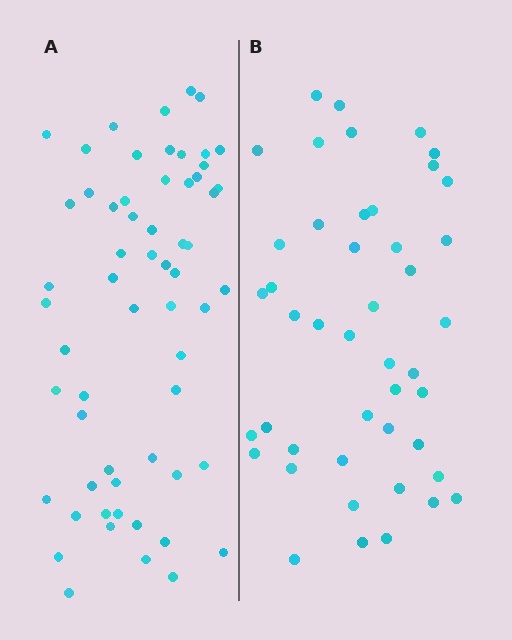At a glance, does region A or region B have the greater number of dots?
Region A (the left region) has more dots.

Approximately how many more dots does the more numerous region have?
Region A has approximately 15 more dots than region B.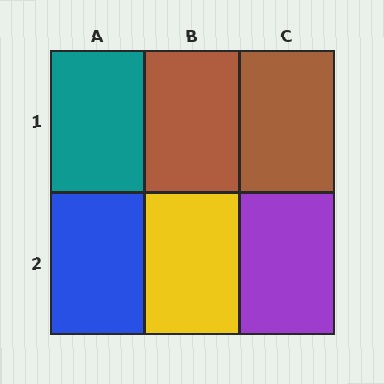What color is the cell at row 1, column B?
Brown.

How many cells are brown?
2 cells are brown.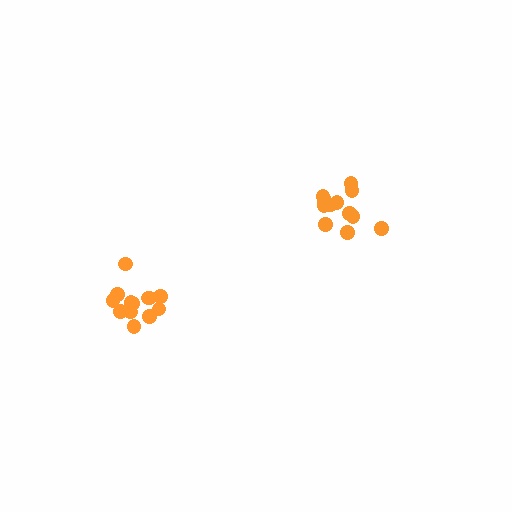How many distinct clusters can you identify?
There are 2 distinct clusters.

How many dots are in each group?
Group 1: 13 dots, Group 2: 12 dots (25 total).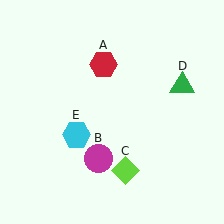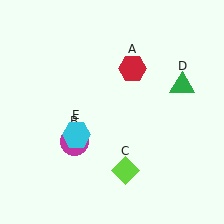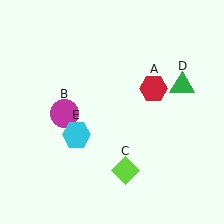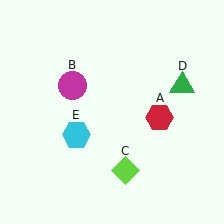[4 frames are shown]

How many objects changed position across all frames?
2 objects changed position: red hexagon (object A), magenta circle (object B).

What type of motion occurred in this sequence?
The red hexagon (object A), magenta circle (object B) rotated clockwise around the center of the scene.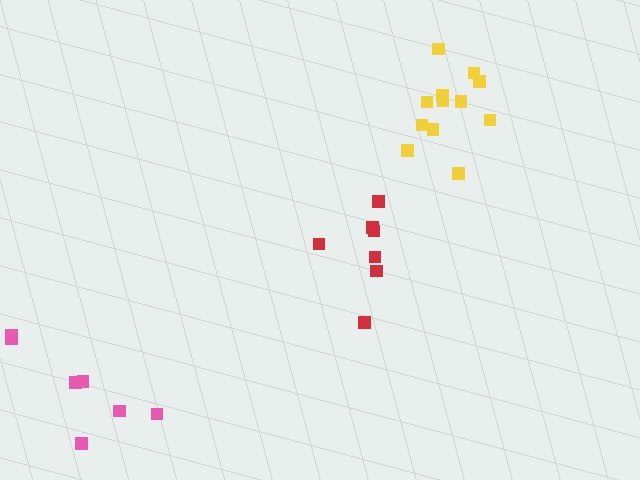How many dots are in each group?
Group 1: 7 dots, Group 2: 7 dots, Group 3: 12 dots (26 total).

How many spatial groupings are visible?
There are 3 spatial groupings.